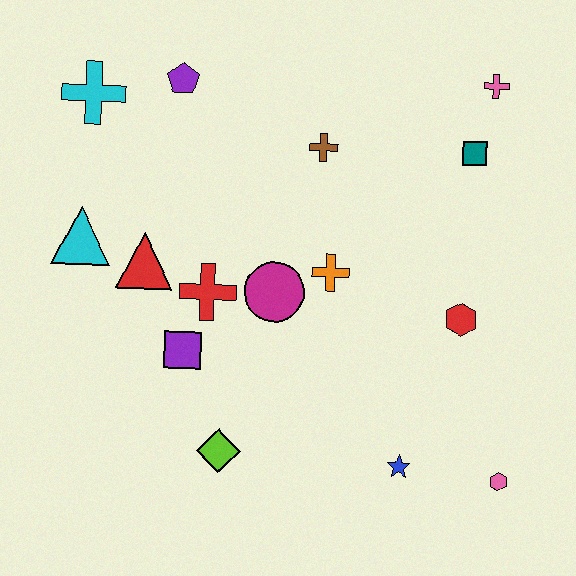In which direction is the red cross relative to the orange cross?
The red cross is to the left of the orange cross.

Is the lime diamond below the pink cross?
Yes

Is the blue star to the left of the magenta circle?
No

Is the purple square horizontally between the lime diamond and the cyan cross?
Yes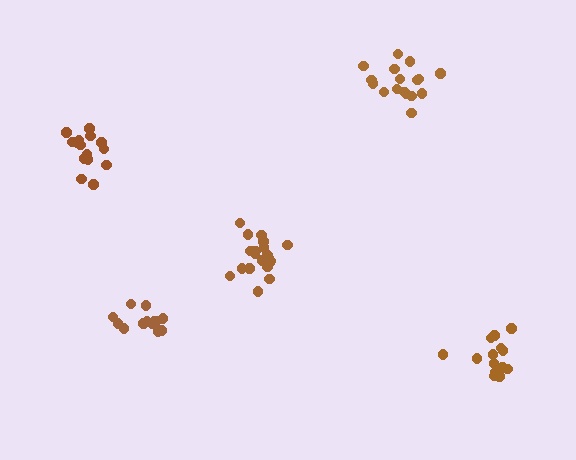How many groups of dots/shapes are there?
There are 5 groups.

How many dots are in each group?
Group 1: 17 dots, Group 2: 20 dots, Group 3: 17 dots, Group 4: 14 dots, Group 5: 14 dots (82 total).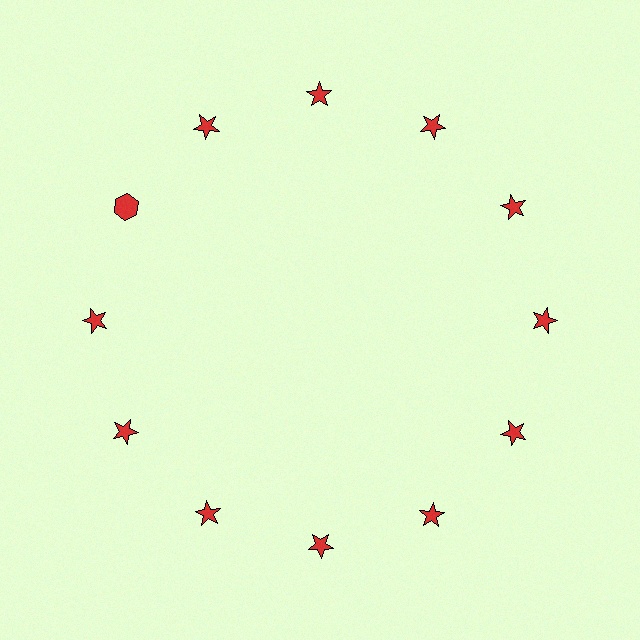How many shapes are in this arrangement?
There are 12 shapes arranged in a ring pattern.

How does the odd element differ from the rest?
It has a different shape: hexagon instead of star.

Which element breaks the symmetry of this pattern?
The red hexagon at roughly the 10 o'clock position breaks the symmetry. All other shapes are red stars.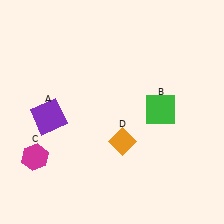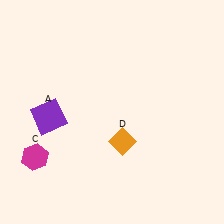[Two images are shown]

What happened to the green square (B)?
The green square (B) was removed in Image 2. It was in the top-right area of Image 1.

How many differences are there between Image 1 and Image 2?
There is 1 difference between the two images.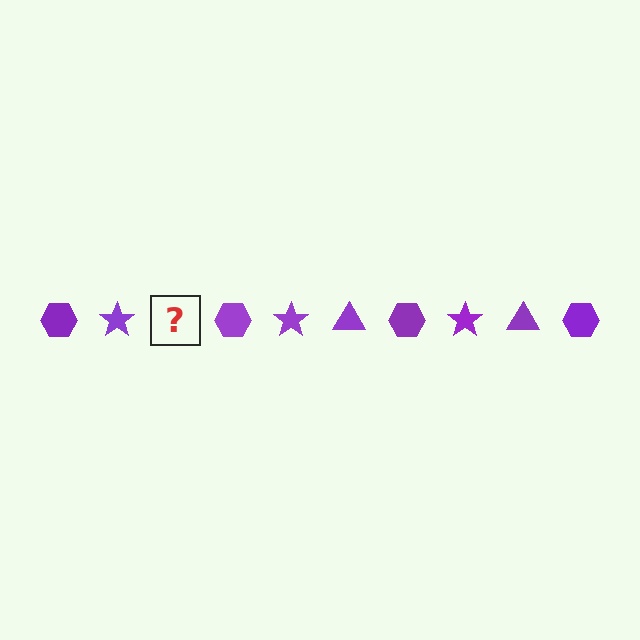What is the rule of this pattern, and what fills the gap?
The rule is that the pattern cycles through hexagon, star, triangle shapes in purple. The gap should be filled with a purple triangle.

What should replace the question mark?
The question mark should be replaced with a purple triangle.